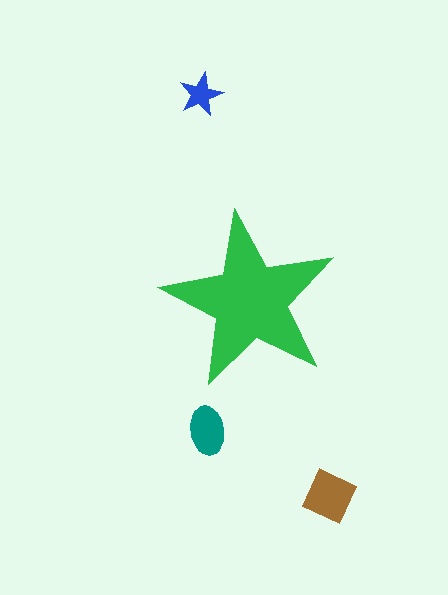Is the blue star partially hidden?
No, the blue star is fully visible.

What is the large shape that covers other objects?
A green star.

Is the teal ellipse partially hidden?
No, the teal ellipse is fully visible.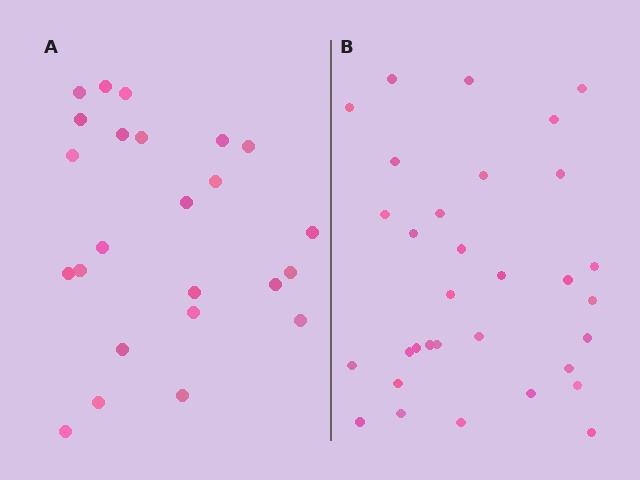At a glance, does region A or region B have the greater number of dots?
Region B (the right region) has more dots.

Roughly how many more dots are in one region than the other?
Region B has roughly 8 or so more dots than region A.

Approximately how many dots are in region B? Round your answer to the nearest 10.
About 30 dots. (The exact count is 32, which rounds to 30.)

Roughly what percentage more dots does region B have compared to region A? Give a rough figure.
About 35% more.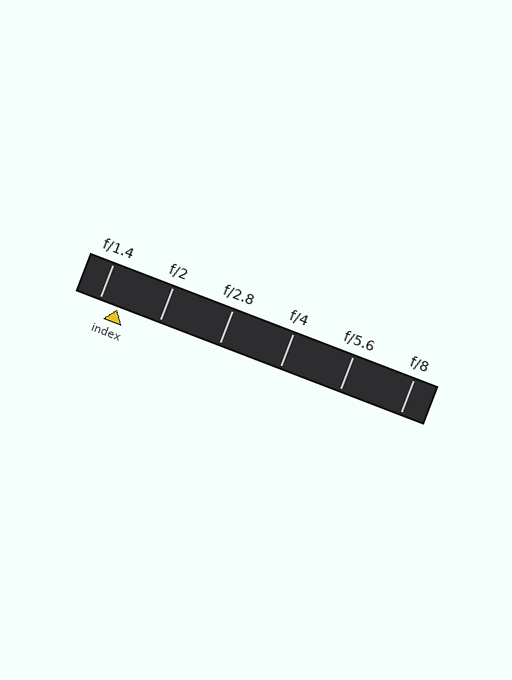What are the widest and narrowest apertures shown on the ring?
The widest aperture shown is f/1.4 and the narrowest is f/8.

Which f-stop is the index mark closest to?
The index mark is closest to f/1.4.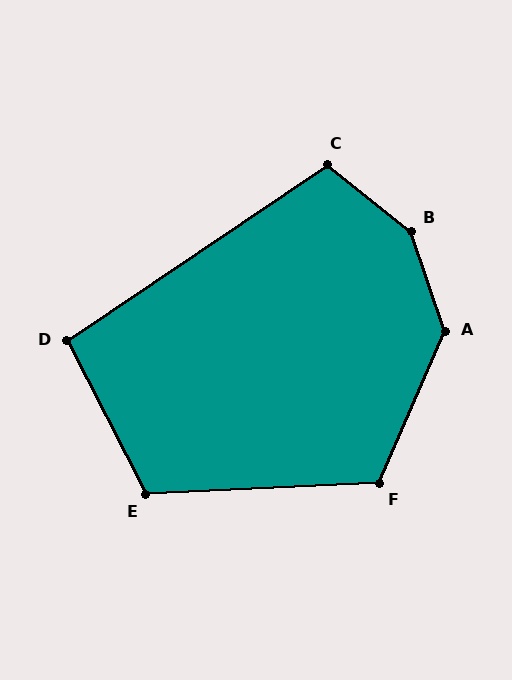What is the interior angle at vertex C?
Approximately 108 degrees (obtuse).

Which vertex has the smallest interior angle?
D, at approximately 97 degrees.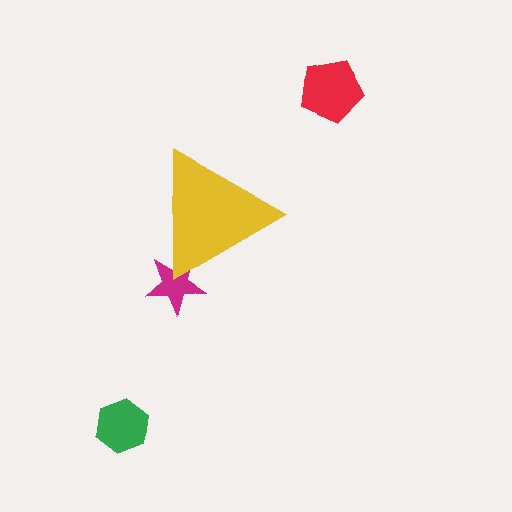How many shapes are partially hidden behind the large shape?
1 shape is partially hidden.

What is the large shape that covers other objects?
A yellow triangle.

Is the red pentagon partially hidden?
No, the red pentagon is fully visible.